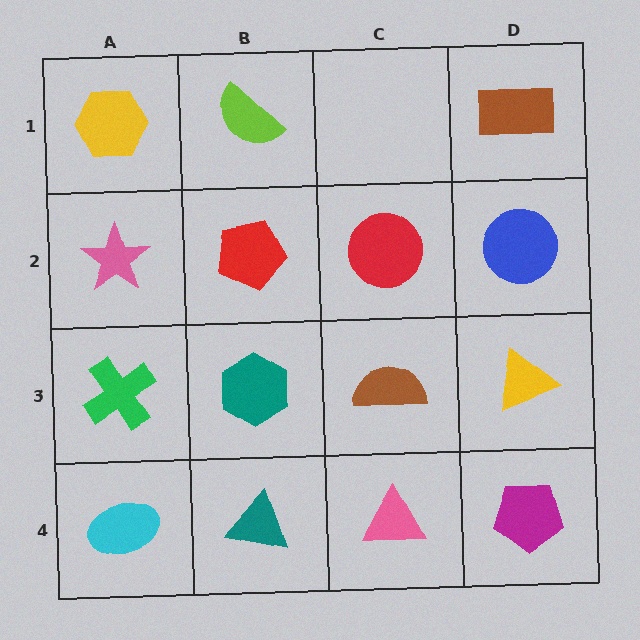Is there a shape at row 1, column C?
No, that cell is empty.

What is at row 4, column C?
A pink triangle.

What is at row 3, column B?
A teal hexagon.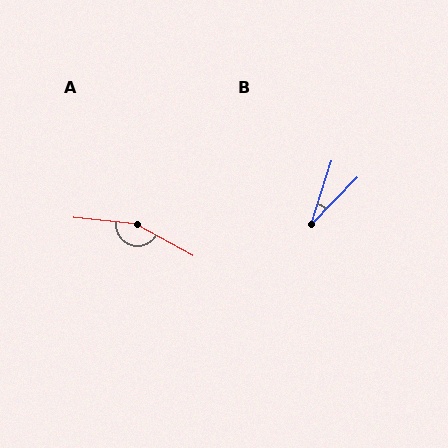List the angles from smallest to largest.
B (27°), A (157°).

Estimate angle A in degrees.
Approximately 157 degrees.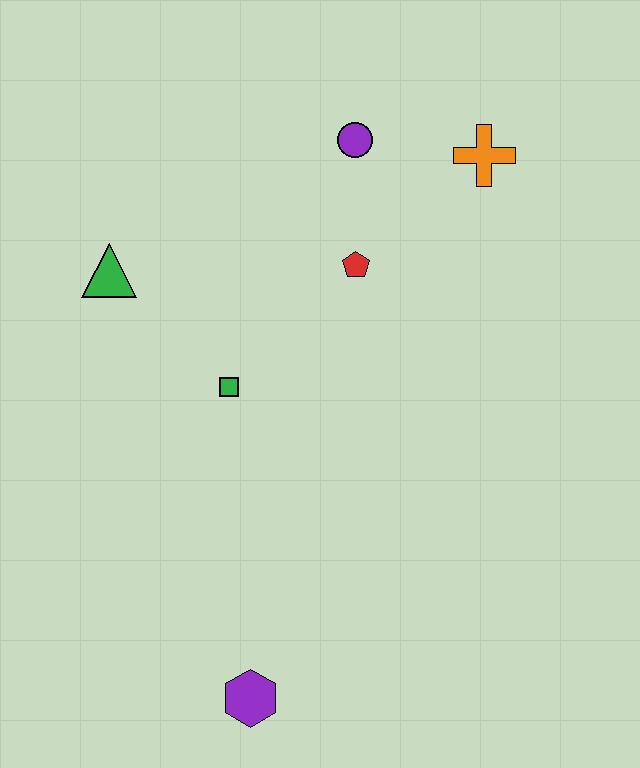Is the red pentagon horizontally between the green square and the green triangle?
No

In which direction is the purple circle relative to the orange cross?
The purple circle is to the left of the orange cross.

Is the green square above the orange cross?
No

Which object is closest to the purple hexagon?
The green square is closest to the purple hexagon.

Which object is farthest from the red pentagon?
The purple hexagon is farthest from the red pentagon.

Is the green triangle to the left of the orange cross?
Yes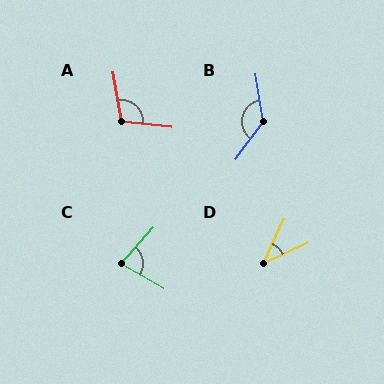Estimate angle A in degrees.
Approximately 106 degrees.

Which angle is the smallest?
D, at approximately 40 degrees.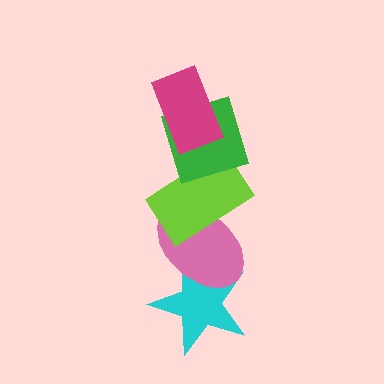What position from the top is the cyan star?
The cyan star is 5th from the top.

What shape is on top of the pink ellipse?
The lime rectangle is on top of the pink ellipse.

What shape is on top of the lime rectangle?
The green diamond is on top of the lime rectangle.